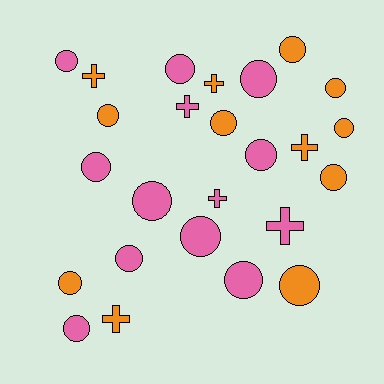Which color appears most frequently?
Pink, with 13 objects.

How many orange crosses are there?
There are 4 orange crosses.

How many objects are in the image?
There are 25 objects.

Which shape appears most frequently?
Circle, with 18 objects.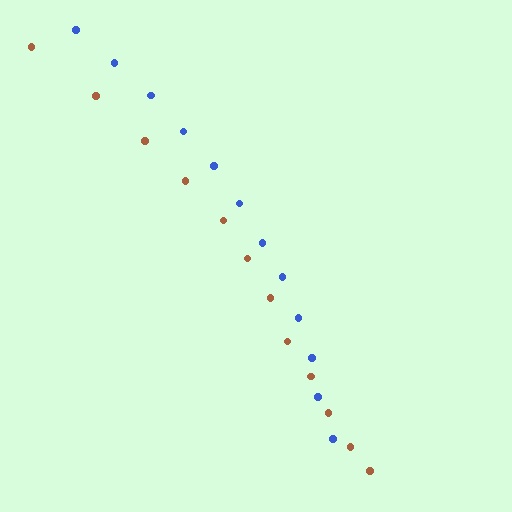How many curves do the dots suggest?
There are 2 distinct paths.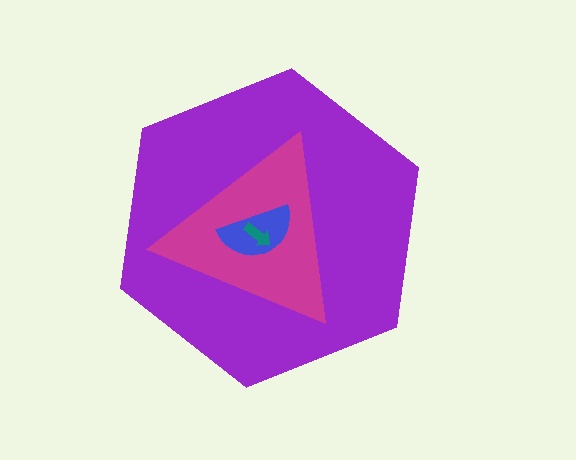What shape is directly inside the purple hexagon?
The magenta triangle.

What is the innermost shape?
The teal arrow.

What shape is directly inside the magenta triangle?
The blue semicircle.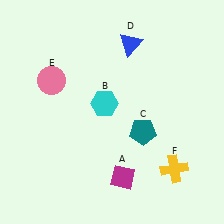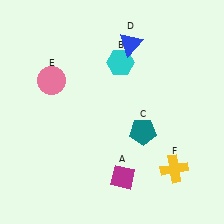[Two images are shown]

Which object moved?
The cyan hexagon (B) moved up.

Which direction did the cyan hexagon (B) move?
The cyan hexagon (B) moved up.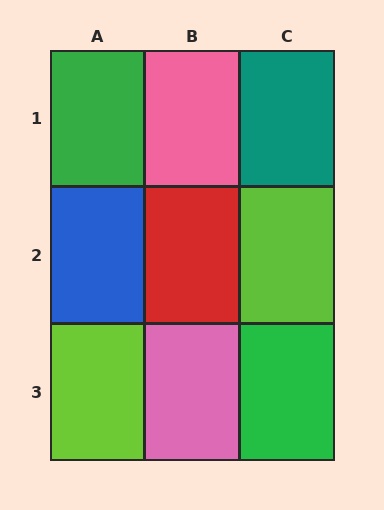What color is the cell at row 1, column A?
Green.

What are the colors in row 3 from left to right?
Lime, pink, green.